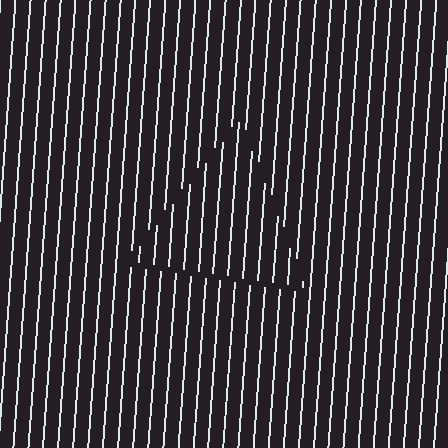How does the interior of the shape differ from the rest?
The interior of the shape contains the same grating, shifted by half a period — the contour is defined by the phase discontinuity where line-ends from the inner and outer gratings abut.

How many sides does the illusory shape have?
3 sides — the line-ends trace a triangle.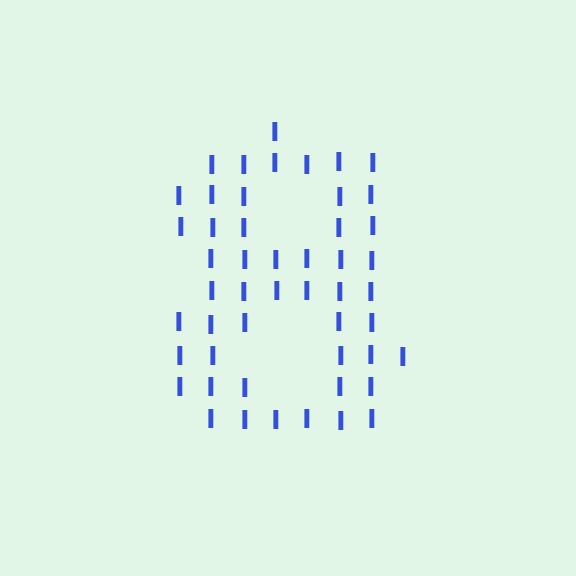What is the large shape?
The large shape is the digit 8.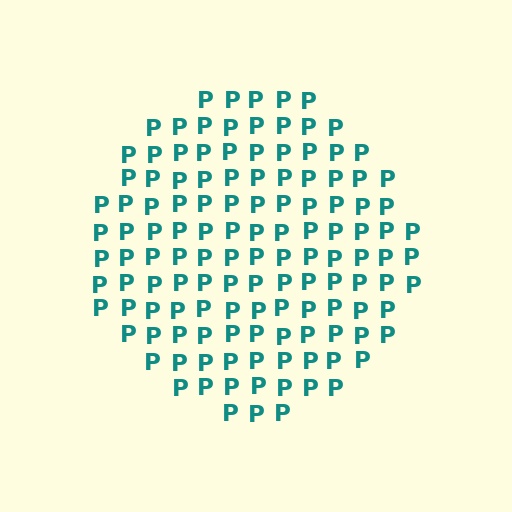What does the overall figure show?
The overall figure shows a circle.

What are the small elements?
The small elements are letter P's.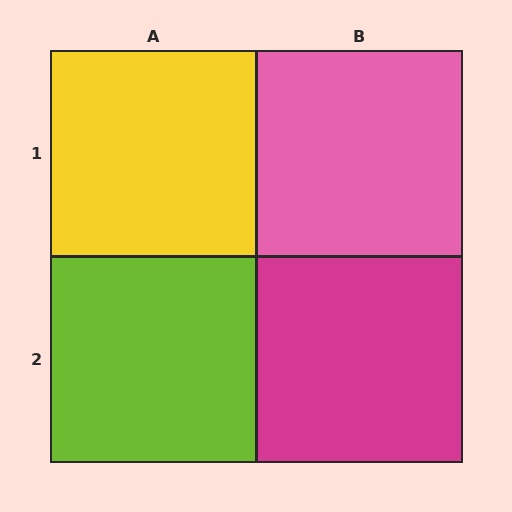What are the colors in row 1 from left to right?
Yellow, pink.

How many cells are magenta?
1 cell is magenta.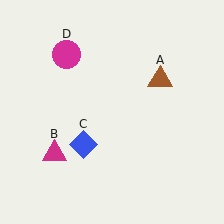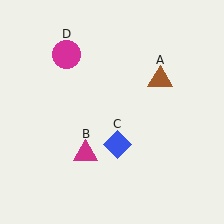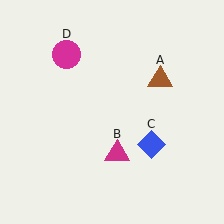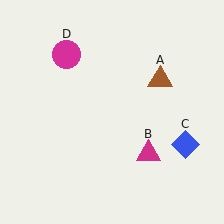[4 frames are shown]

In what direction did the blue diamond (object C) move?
The blue diamond (object C) moved right.